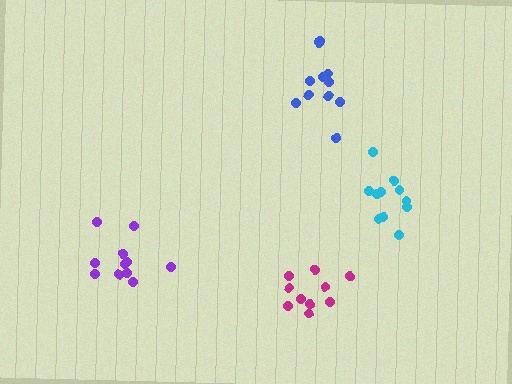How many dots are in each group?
Group 1: 11 dots, Group 2: 11 dots, Group 3: 10 dots, Group 4: 11 dots (43 total).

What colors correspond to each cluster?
The clusters are colored: blue, purple, magenta, cyan.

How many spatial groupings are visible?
There are 4 spatial groupings.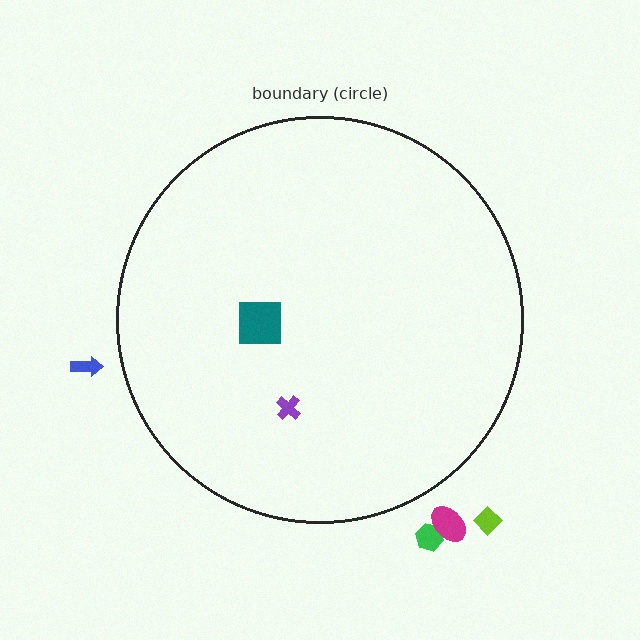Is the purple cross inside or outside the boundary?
Inside.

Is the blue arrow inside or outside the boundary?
Outside.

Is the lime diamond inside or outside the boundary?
Outside.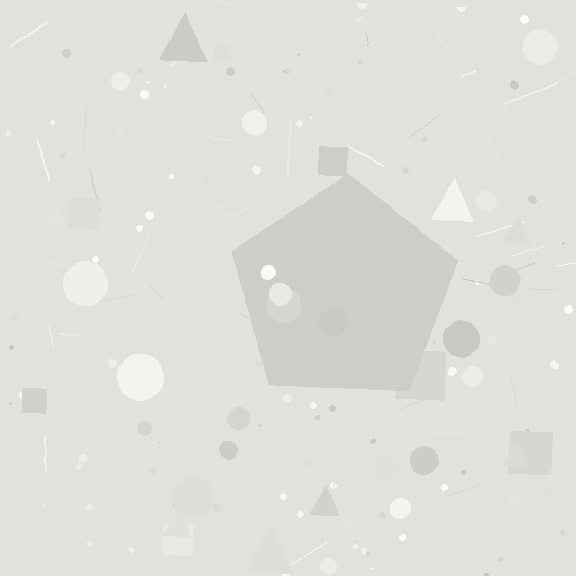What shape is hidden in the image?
A pentagon is hidden in the image.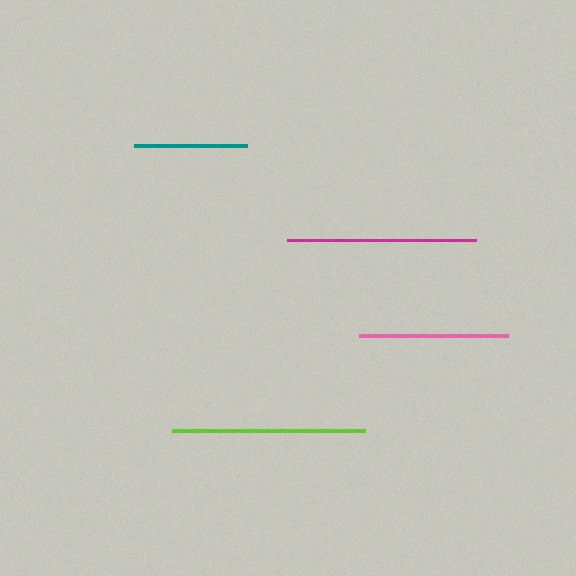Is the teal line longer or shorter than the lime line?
The lime line is longer than the teal line.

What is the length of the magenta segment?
The magenta segment is approximately 189 pixels long.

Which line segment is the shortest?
The teal line is the shortest at approximately 114 pixels.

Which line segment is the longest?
The lime line is the longest at approximately 194 pixels.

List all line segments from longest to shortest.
From longest to shortest: lime, magenta, pink, teal.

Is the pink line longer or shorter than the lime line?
The lime line is longer than the pink line.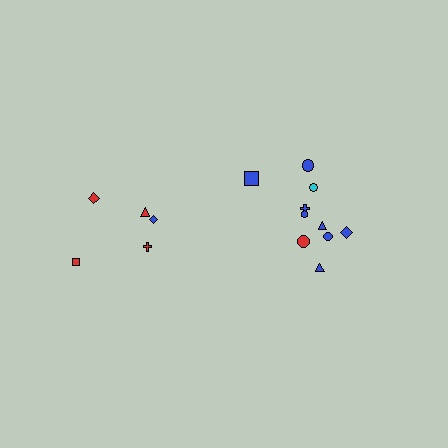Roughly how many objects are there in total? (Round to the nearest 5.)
Roughly 15 objects in total.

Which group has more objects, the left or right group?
The right group.